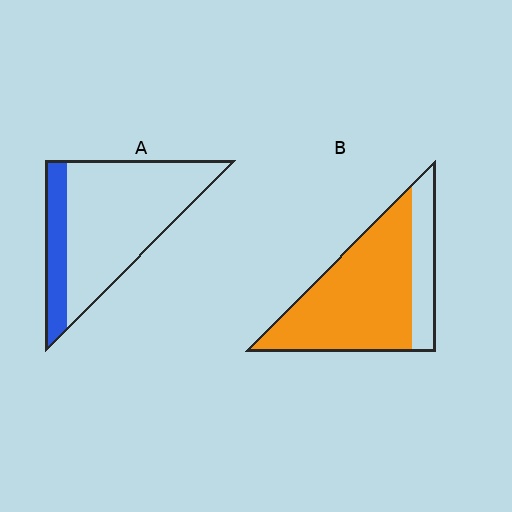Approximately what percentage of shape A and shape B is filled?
A is approximately 20% and B is approximately 75%.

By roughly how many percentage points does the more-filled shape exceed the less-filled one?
By roughly 55 percentage points (B over A).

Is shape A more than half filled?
No.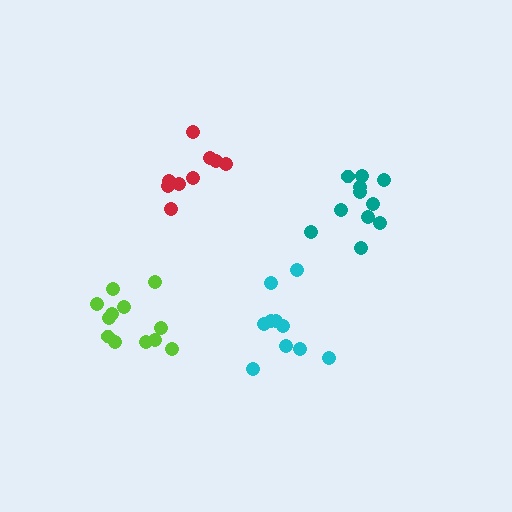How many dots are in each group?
Group 1: 12 dots, Group 2: 9 dots, Group 3: 10 dots, Group 4: 11 dots (42 total).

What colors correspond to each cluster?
The clusters are colored: lime, red, cyan, teal.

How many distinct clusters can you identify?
There are 4 distinct clusters.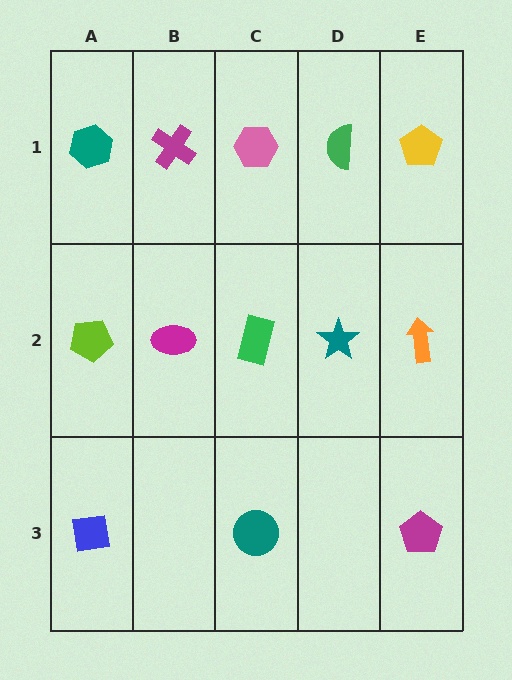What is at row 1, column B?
A magenta cross.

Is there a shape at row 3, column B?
No, that cell is empty.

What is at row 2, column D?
A teal star.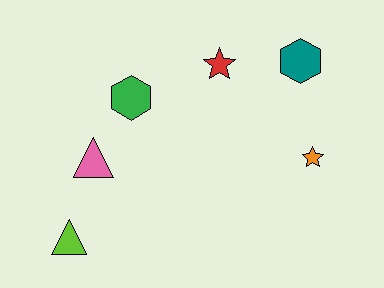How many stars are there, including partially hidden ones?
There are 2 stars.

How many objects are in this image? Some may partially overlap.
There are 6 objects.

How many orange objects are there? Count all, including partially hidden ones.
There is 1 orange object.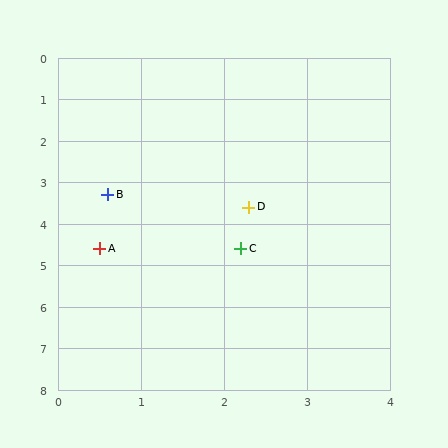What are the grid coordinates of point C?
Point C is at approximately (2.2, 4.6).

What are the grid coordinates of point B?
Point B is at approximately (0.6, 3.3).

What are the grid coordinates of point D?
Point D is at approximately (2.3, 3.6).